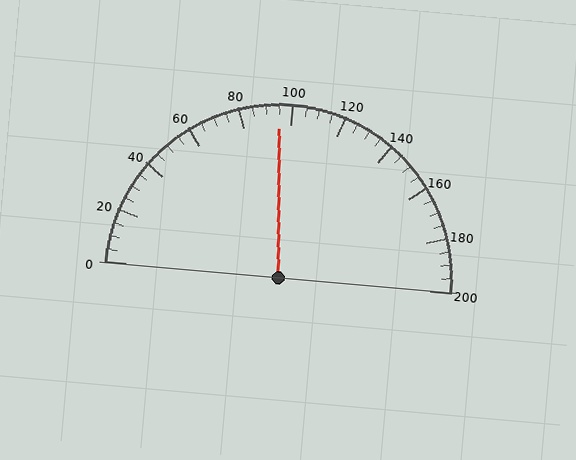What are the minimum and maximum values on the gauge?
The gauge ranges from 0 to 200.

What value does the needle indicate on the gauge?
The needle indicates approximately 95.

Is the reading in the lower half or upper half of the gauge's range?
The reading is in the lower half of the range (0 to 200).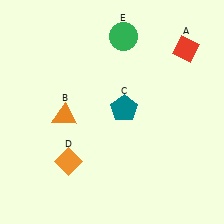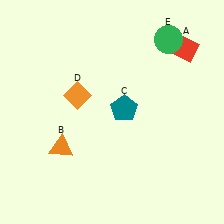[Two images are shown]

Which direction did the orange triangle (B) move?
The orange triangle (B) moved down.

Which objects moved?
The objects that moved are: the orange triangle (B), the orange diamond (D), the green circle (E).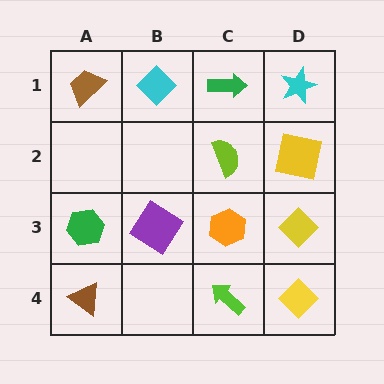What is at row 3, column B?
A purple diamond.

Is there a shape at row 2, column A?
No, that cell is empty.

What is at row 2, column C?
A lime semicircle.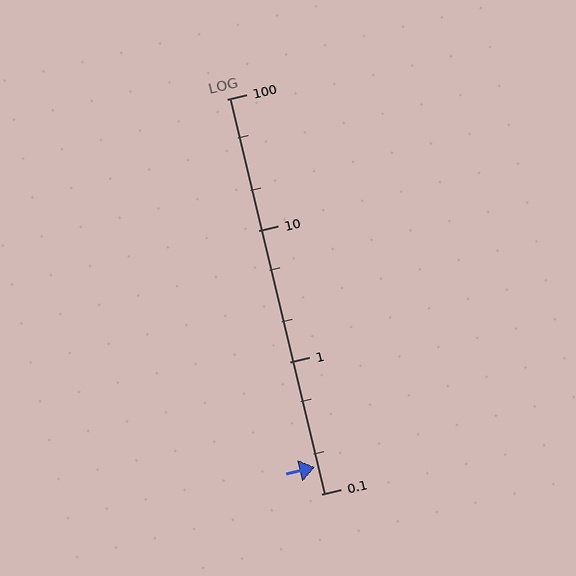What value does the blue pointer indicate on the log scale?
The pointer indicates approximately 0.16.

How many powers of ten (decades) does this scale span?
The scale spans 3 decades, from 0.1 to 100.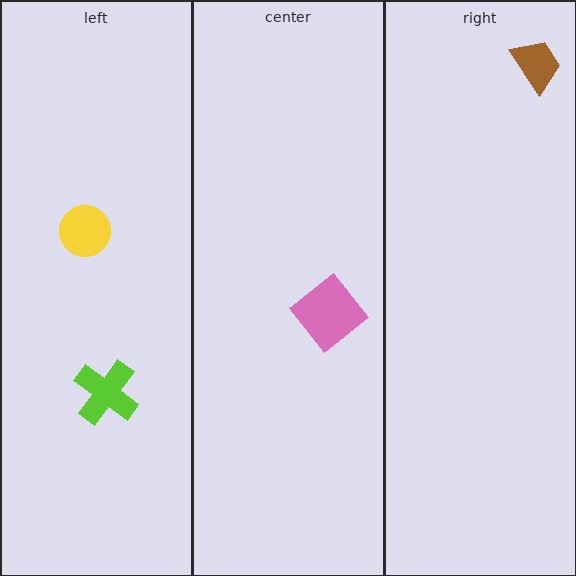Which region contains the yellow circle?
The left region.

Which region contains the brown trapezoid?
The right region.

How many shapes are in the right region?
1.